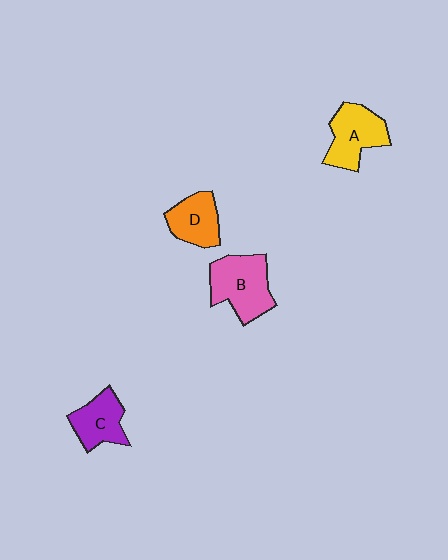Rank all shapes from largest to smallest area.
From largest to smallest: B (pink), A (yellow), C (purple), D (orange).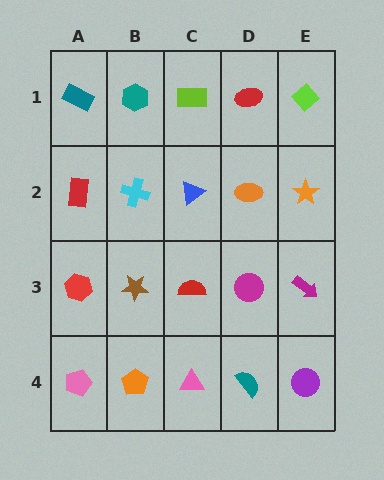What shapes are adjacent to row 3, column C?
A blue triangle (row 2, column C), a pink triangle (row 4, column C), a brown star (row 3, column B), a magenta circle (row 3, column D).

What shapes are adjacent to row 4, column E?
A magenta arrow (row 3, column E), a teal semicircle (row 4, column D).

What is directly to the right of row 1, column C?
A red ellipse.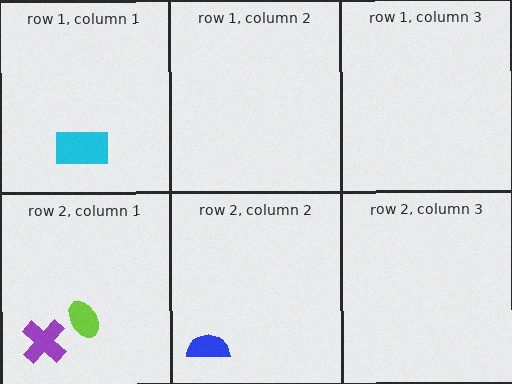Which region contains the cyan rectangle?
The row 1, column 1 region.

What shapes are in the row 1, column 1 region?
The cyan rectangle.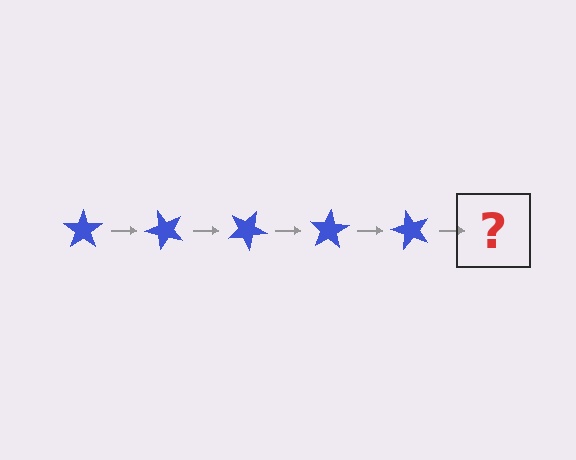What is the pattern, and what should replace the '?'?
The pattern is that the star rotates 50 degrees each step. The '?' should be a blue star rotated 250 degrees.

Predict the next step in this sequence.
The next step is a blue star rotated 250 degrees.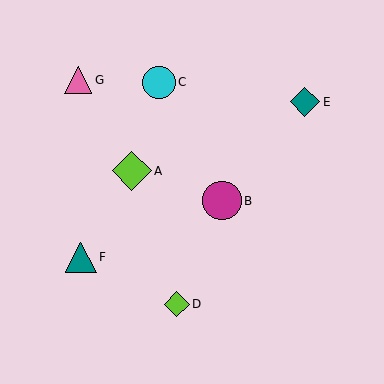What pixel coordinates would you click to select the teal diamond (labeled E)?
Click at (305, 102) to select the teal diamond E.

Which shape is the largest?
The lime diamond (labeled A) is the largest.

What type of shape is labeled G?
Shape G is a pink triangle.